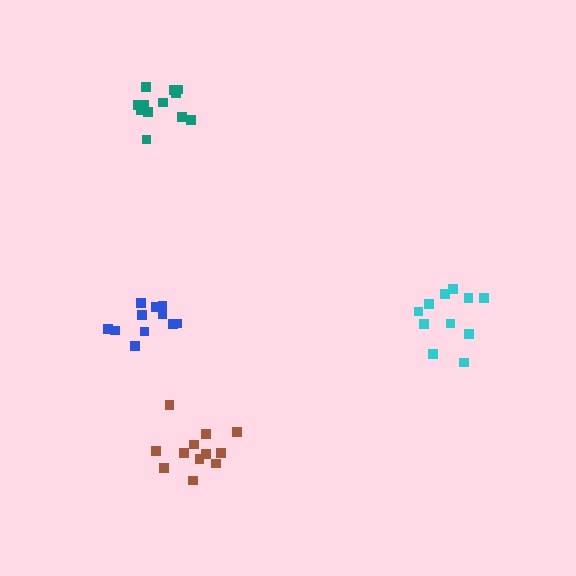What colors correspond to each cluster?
The clusters are colored: blue, teal, brown, cyan.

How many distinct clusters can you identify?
There are 4 distinct clusters.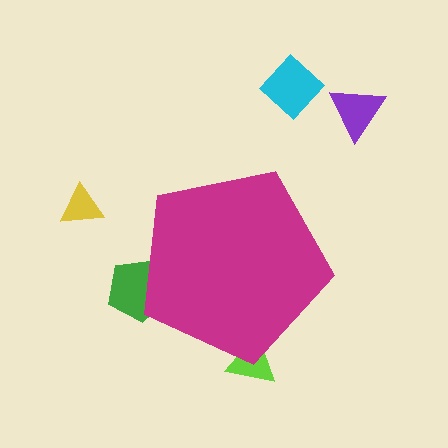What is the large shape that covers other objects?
A magenta pentagon.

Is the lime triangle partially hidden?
Yes, the lime triangle is partially hidden behind the magenta pentagon.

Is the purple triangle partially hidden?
No, the purple triangle is fully visible.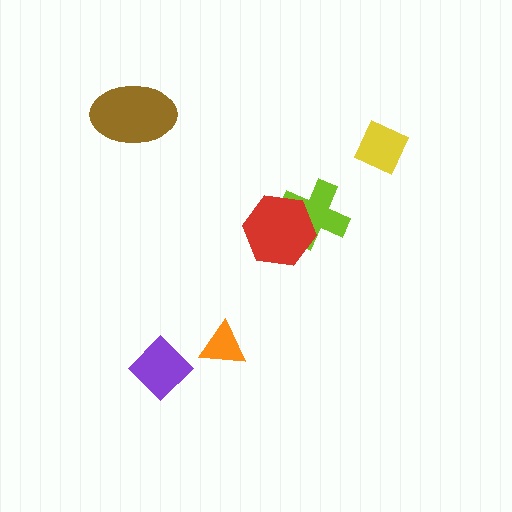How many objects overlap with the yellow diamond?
0 objects overlap with the yellow diamond.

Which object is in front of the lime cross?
The red hexagon is in front of the lime cross.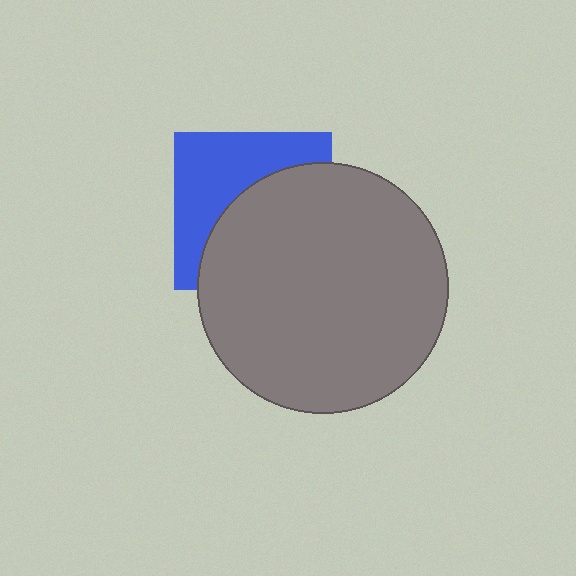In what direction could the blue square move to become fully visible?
The blue square could move toward the upper-left. That would shift it out from behind the gray circle entirely.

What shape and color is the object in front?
The object in front is a gray circle.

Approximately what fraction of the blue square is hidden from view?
Roughly 55% of the blue square is hidden behind the gray circle.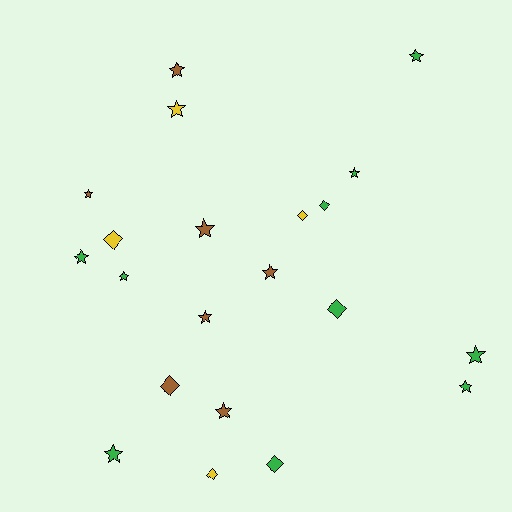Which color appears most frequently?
Green, with 10 objects.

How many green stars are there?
There are 7 green stars.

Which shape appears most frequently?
Star, with 14 objects.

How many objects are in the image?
There are 21 objects.